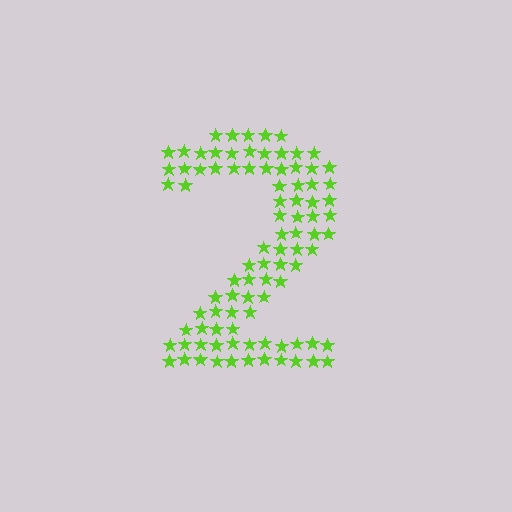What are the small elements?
The small elements are stars.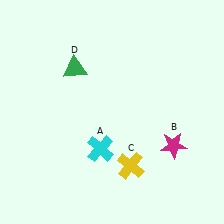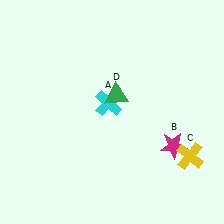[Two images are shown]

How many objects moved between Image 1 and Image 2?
3 objects moved between the two images.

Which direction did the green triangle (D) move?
The green triangle (D) moved right.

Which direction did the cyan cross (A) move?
The cyan cross (A) moved up.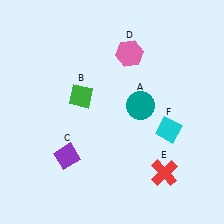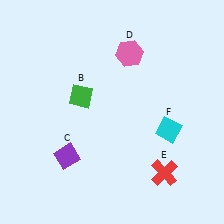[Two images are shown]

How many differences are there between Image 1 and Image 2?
There is 1 difference between the two images.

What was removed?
The teal circle (A) was removed in Image 2.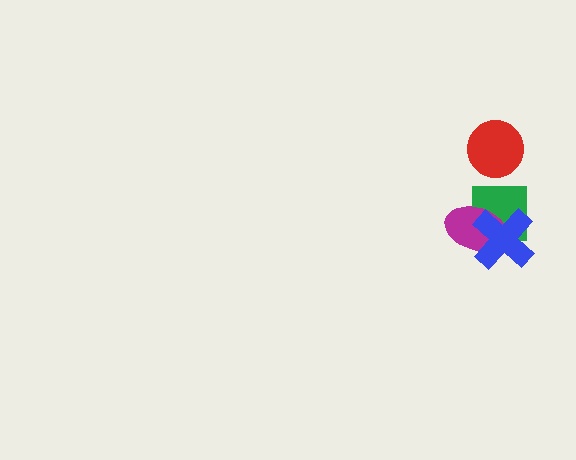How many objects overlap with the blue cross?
2 objects overlap with the blue cross.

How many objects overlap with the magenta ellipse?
2 objects overlap with the magenta ellipse.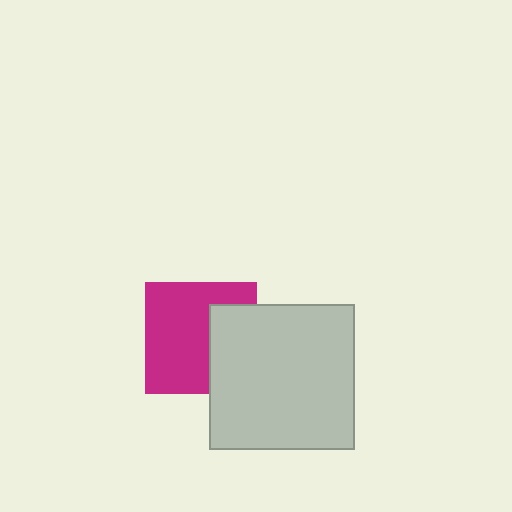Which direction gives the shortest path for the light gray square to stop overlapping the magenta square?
Moving right gives the shortest separation.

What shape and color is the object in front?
The object in front is a light gray square.